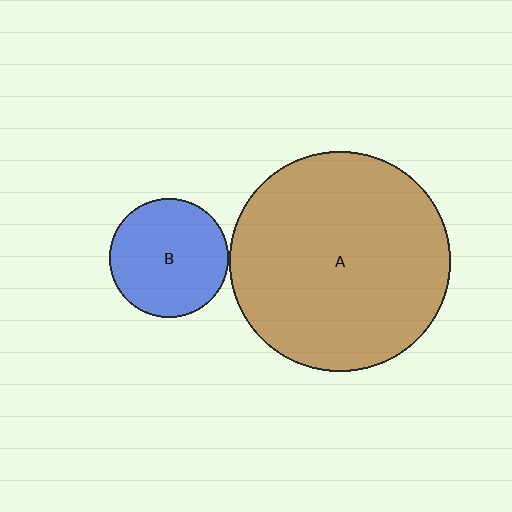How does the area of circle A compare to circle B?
Approximately 3.4 times.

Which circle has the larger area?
Circle A (brown).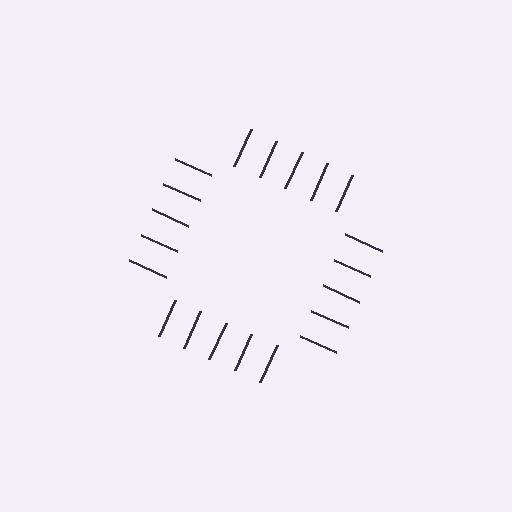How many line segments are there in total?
20 — 5 along each of the 4 edges.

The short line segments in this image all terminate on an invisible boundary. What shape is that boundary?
An illusory square — the line segments terminate on its edges but no continuous stroke is drawn.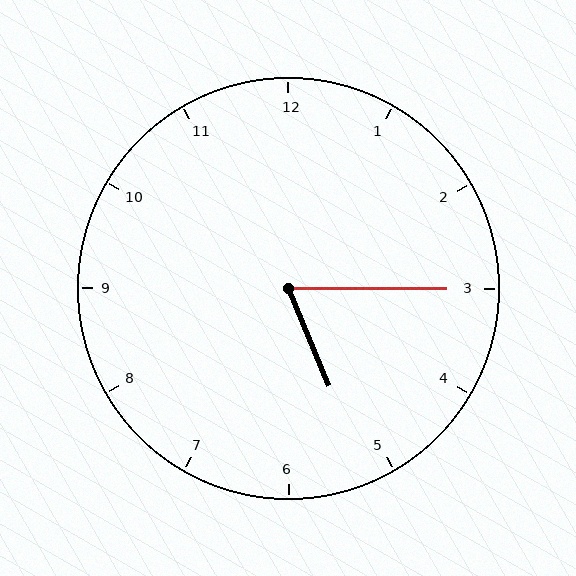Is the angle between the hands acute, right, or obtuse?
It is acute.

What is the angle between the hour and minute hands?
Approximately 68 degrees.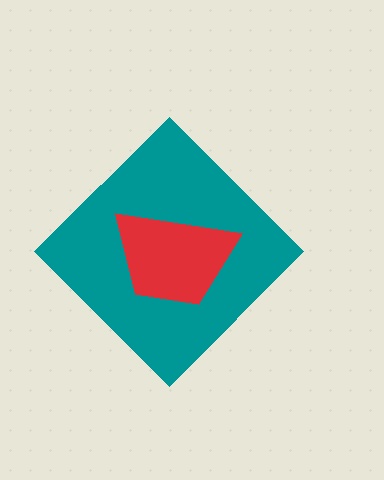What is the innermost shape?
The red trapezoid.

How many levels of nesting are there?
2.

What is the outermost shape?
The teal diamond.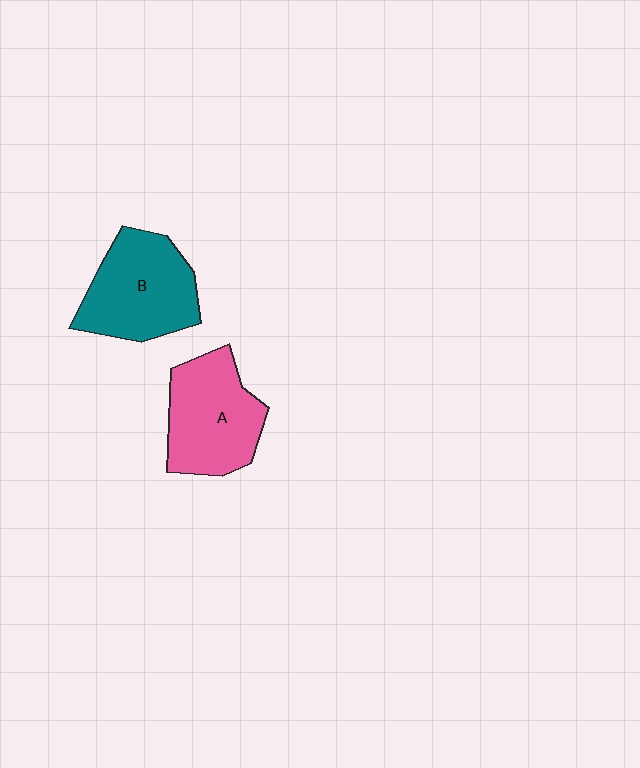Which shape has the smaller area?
Shape A (pink).